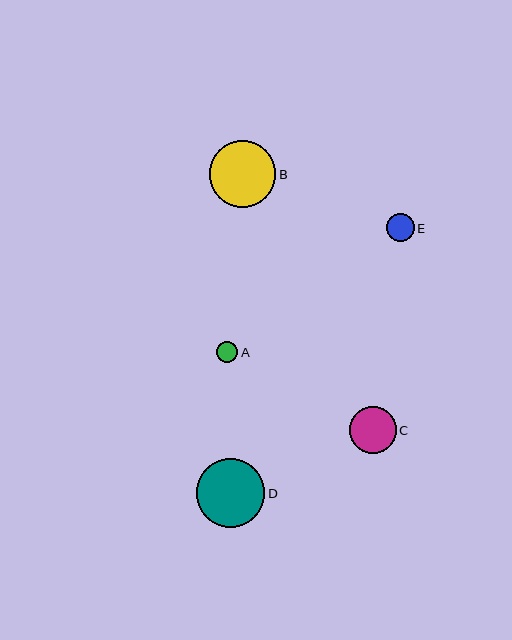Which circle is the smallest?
Circle A is the smallest with a size of approximately 21 pixels.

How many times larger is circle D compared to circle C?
Circle D is approximately 1.5 times the size of circle C.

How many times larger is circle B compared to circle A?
Circle B is approximately 3.2 times the size of circle A.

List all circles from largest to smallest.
From largest to smallest: D, B, C, E, A.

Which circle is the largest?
Circle D is the largest with a size of approximately 69 pixels.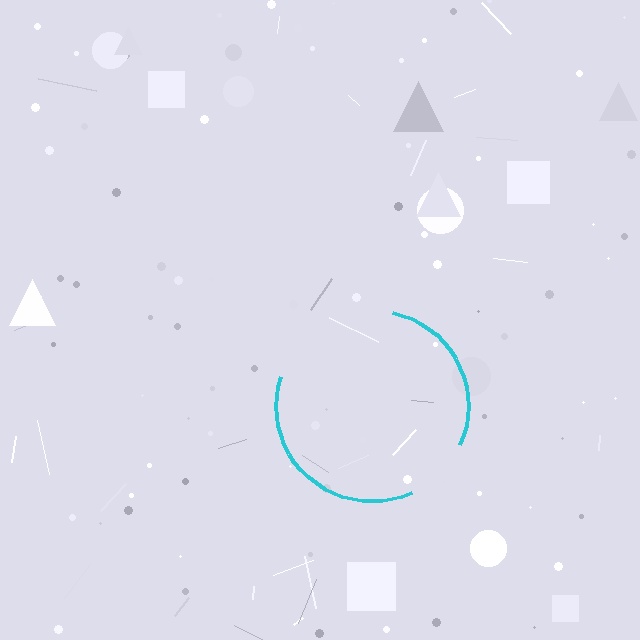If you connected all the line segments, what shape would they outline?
They would outline a circle.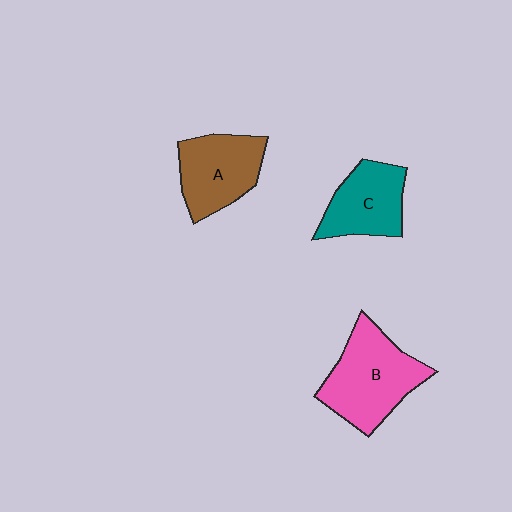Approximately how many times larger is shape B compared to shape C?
Approximately 1.4 times.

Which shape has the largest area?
Shape B (pink).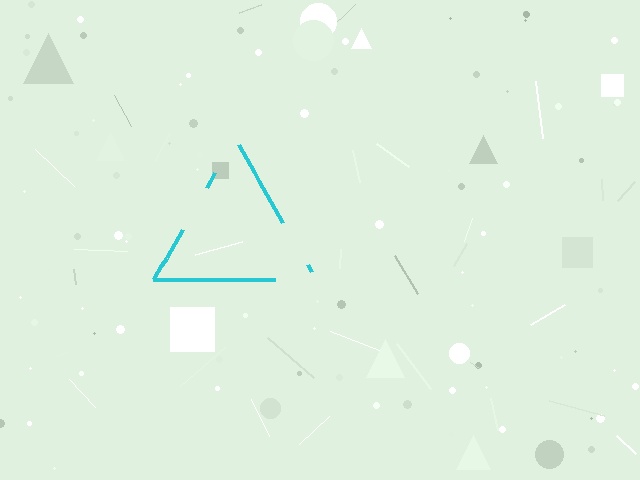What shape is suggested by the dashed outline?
The dashed outline suggests a triangle.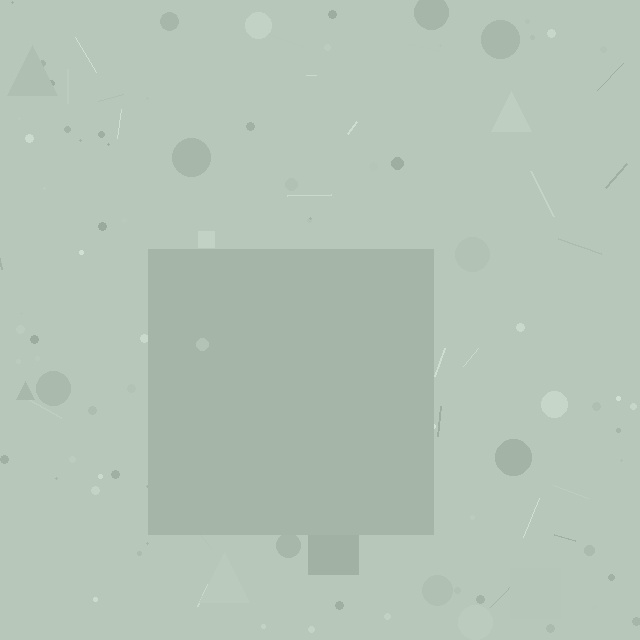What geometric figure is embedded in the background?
A square is embedded in the background.